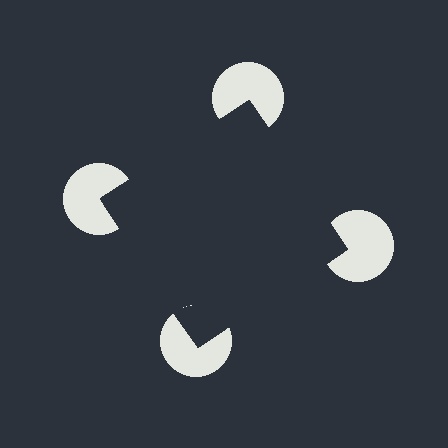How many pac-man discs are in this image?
There are 4 — one at each vertex of the illusory square.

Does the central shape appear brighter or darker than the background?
It typically appears slightly darker than the background, even though no actual brightness change is drawn.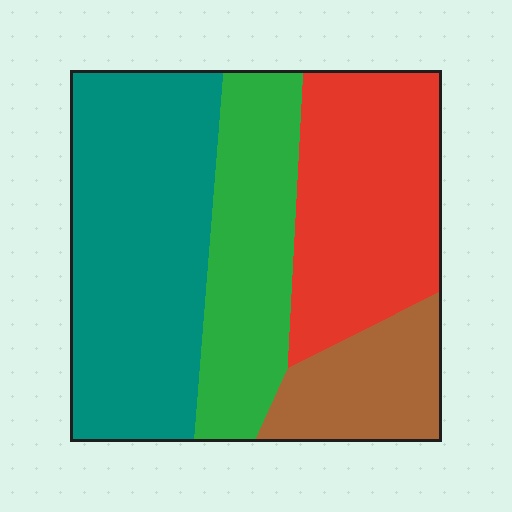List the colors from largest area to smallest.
From largest to smallest: teal, red, green, brown.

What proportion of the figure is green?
Green takes up about one fifth (1/5) of the figure.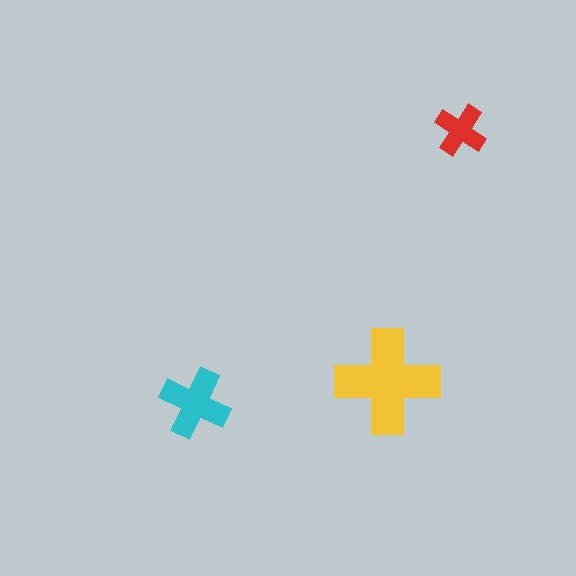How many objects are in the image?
There are 3 objects in the image.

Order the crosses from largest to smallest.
the yellow one, the cyan one, the red one.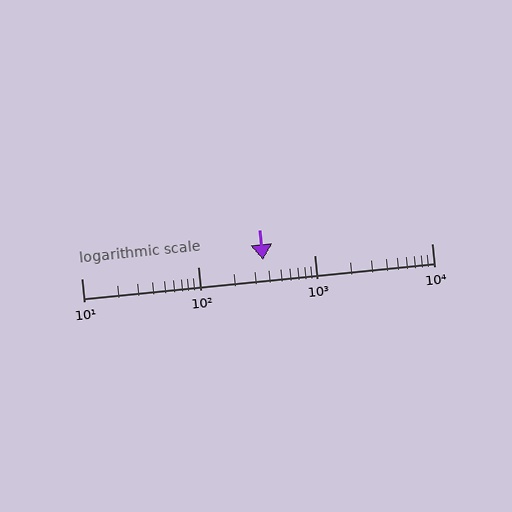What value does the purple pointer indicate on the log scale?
The pointer indicates approximately 360.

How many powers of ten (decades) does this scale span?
The scale spans 3 decades, from 10 to 10000.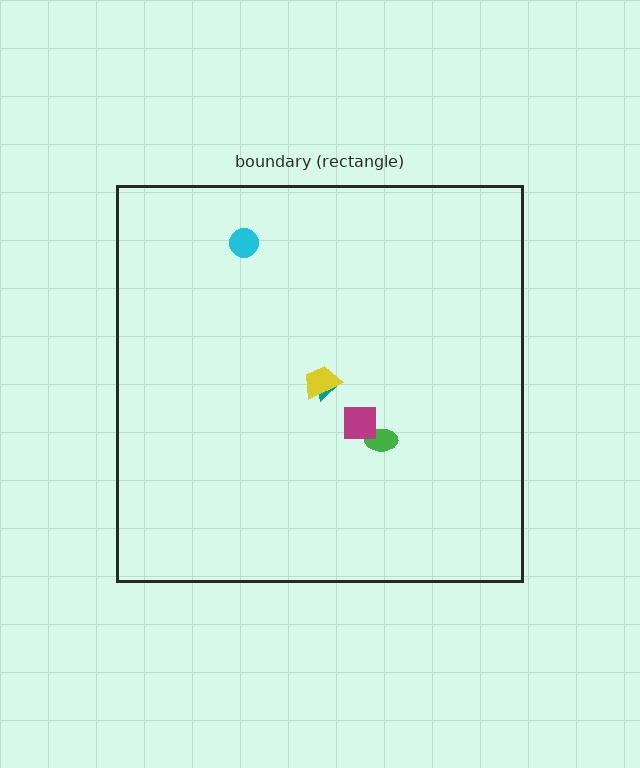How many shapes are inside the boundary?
5 inside, 0 outside.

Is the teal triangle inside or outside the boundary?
Inside.